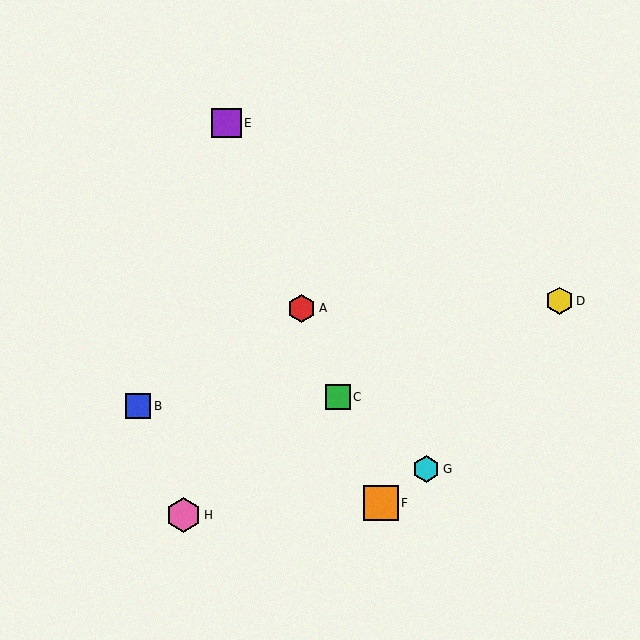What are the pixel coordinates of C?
Object C is at (338, 397).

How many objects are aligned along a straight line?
4 objects (A, C, E, F) are aligned along a straight line.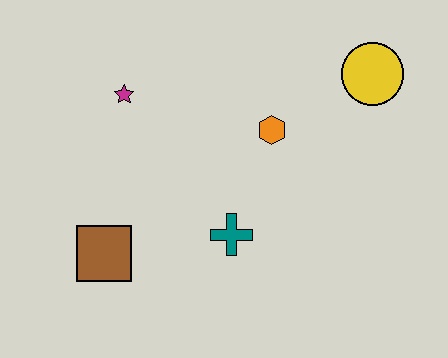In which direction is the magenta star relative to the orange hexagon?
The magenta star is to the left of the orange hexagon.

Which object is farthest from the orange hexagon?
The brown square is farthest from the orange hexagon.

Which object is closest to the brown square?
The teal cross is closest to the brown square.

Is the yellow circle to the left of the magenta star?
No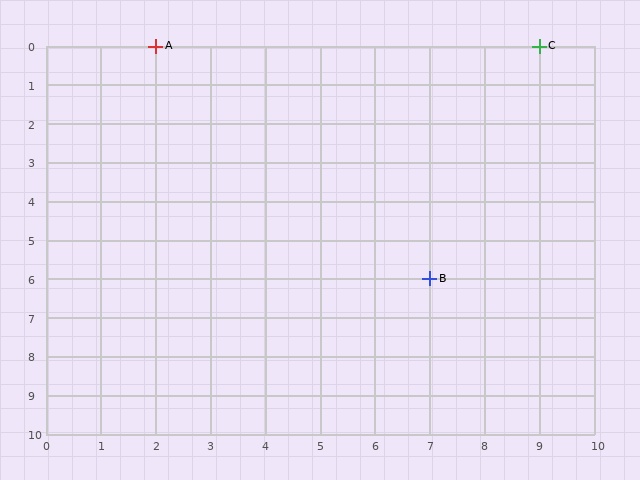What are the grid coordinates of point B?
Point B is at grid coordinates (7, 6).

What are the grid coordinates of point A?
Point A is at grid coordinates (2, 0).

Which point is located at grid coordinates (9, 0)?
Point C is at (9, 0).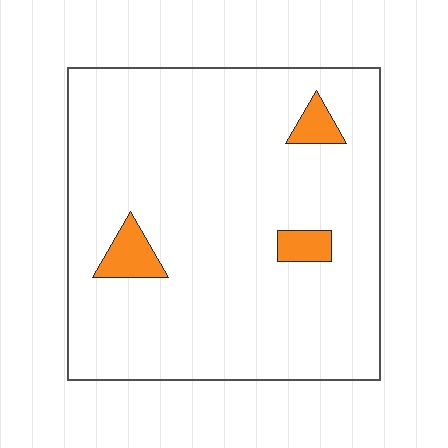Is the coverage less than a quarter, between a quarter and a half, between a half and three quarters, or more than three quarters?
Less than a quarter.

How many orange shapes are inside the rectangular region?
3.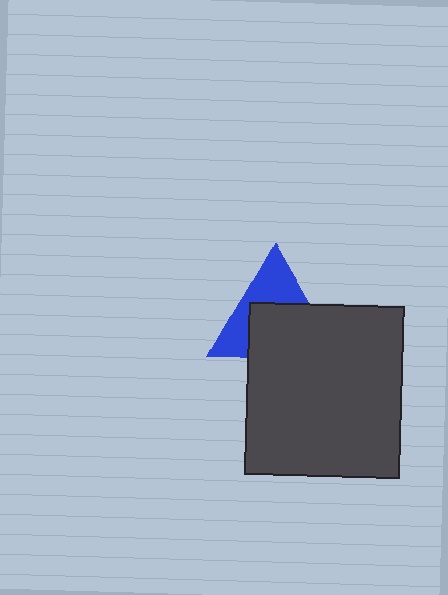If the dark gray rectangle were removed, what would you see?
You would see the complete blue triangle.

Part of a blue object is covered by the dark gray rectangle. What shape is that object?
It is a triangle.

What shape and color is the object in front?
The object in front is a dark gray rectangle.